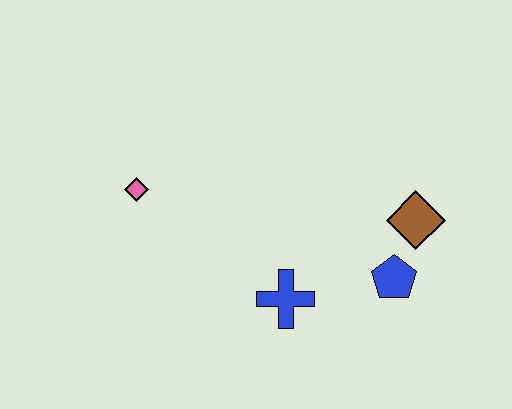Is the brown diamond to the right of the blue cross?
Yes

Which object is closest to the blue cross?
The blue pentagon is closest to the blue cross.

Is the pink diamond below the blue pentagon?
No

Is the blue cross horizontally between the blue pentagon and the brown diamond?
No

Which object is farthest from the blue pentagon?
The pink diamond is farthest from the blue pentagon.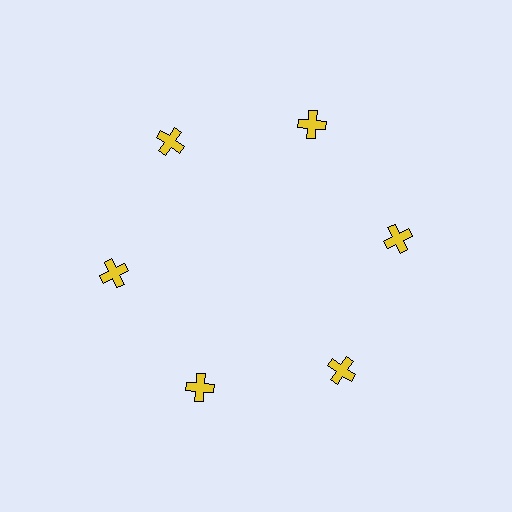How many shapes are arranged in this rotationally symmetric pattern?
There are 6 shapes, arranged in 6 groups of 1.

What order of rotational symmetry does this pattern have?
This pattern has 6-fold rotational symmetry.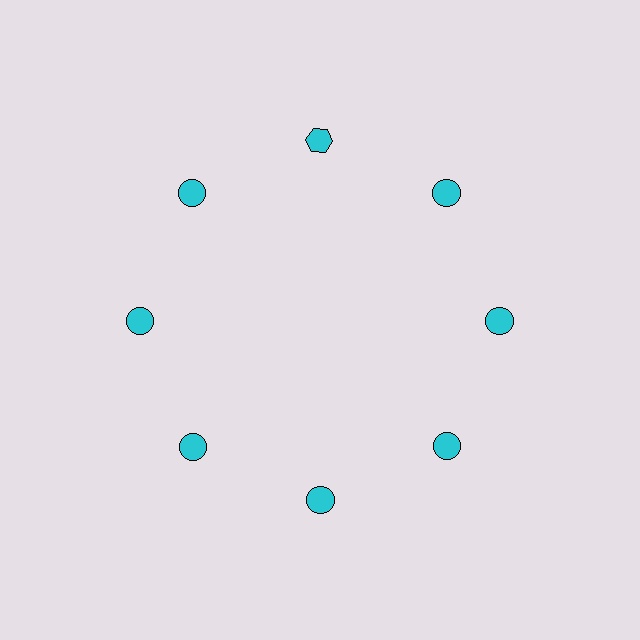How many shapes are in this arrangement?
There are 8 shapes arranged in a ring pattern.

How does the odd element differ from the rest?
It has a different shape: hexagon instead of circle.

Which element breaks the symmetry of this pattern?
The cyan hexagon at roughly the 12 o'clock position breaks the symmetry. All other shapes are cyan circles.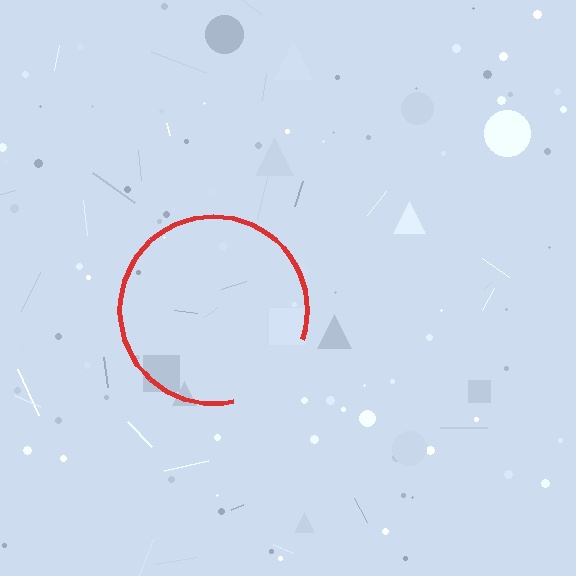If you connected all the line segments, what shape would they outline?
They would outline a circle.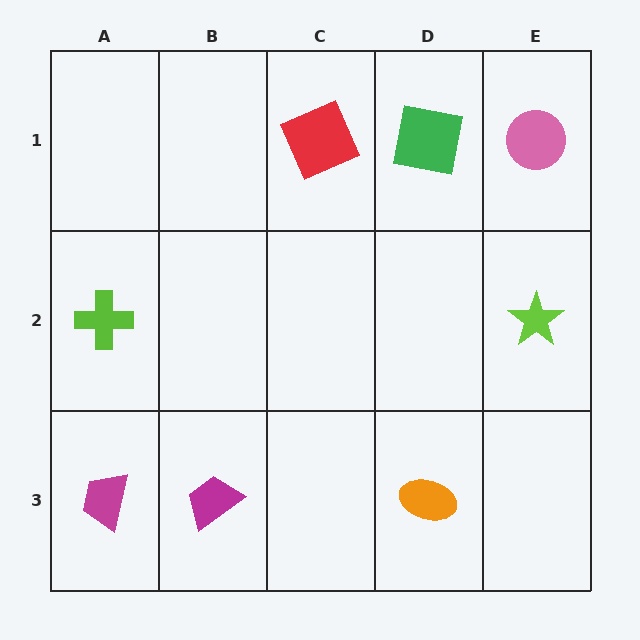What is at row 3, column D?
An orange ellipse.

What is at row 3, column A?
A magenta trapezoid.